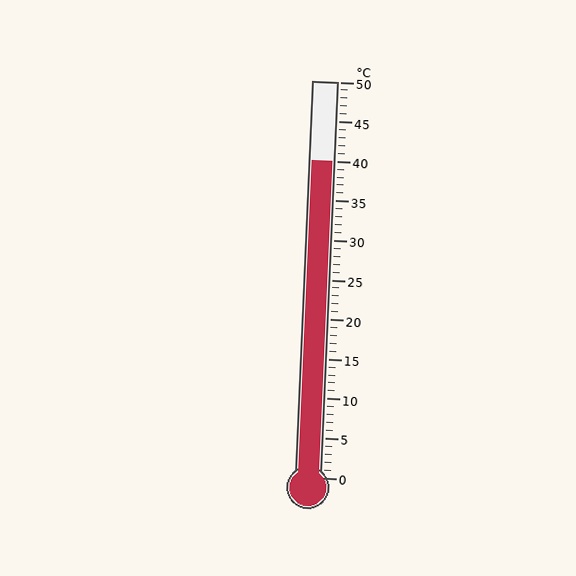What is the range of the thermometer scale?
The thermometer scale ranges from 0°C to 50°C.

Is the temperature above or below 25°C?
The temperature is above 25°C.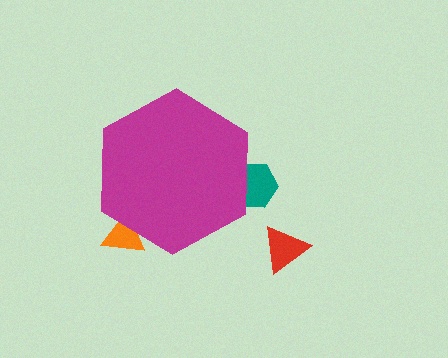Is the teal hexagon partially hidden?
Yes, the teal hexagon is partially hidden behind the magenta hexagon.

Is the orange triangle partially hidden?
Yes, the orange triangle is partially hidden behind the magenta hexagon.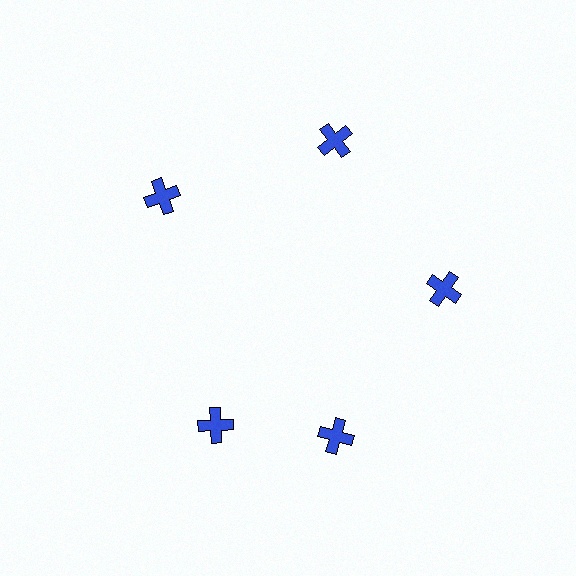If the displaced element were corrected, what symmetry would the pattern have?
It would have 5-fold rotational symmetry — the pattern would map onto itself every 72 degrees.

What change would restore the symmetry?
The symmetry would be restored by rotating it back into even spacing with its neighbors so that all 5 crosses sit at equal angles and equal distance from the center.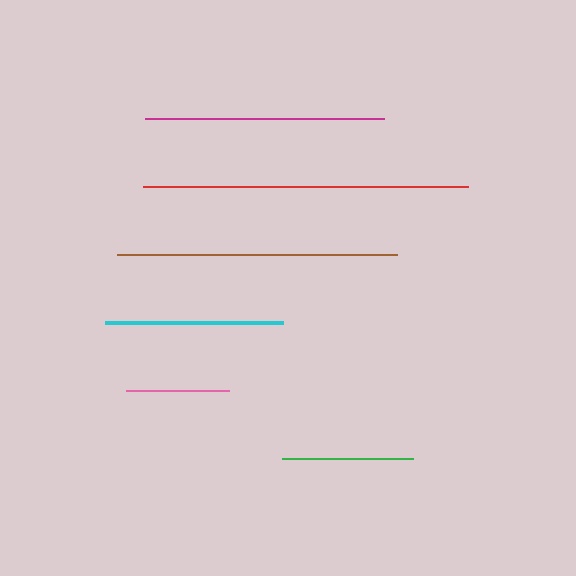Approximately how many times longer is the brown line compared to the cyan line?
The brown line is approximately 1.6 times the length of the cyan line.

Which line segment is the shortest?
The pink line is the shortest at approximately 103 pixels.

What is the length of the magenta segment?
The magenta segment is approximately 239 pixels long.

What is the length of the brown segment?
The brown segment is approximately 280 pixels long.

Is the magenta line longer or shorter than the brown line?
The brown line is longer than the magenta line.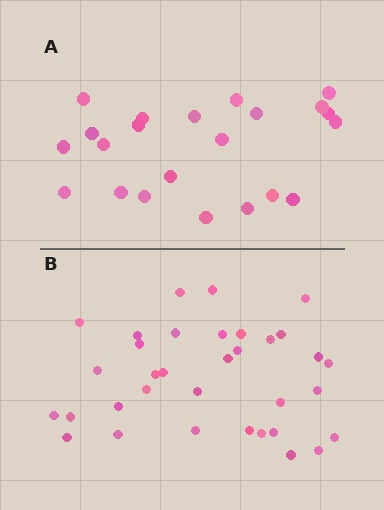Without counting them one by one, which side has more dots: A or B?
Region B (the bottom region) has more dots.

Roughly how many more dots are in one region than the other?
Region B has roughly 12 or so more dots than region A.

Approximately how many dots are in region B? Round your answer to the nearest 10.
About 30 dots. (The exact count is 34, which rounds to 30.)